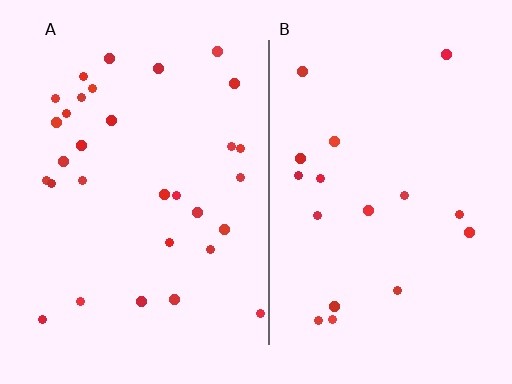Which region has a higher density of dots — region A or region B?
A (the left).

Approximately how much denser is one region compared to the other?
Approximately 1.8× — region A over region B.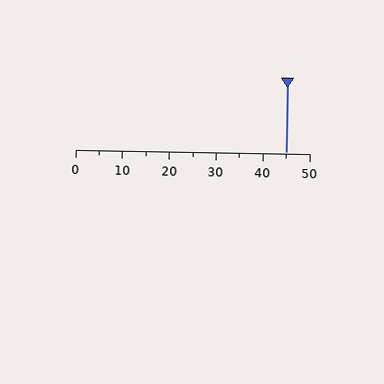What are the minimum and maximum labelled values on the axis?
The axis runs from 0 to 50.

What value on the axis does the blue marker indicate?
The marker indicates approximately 45.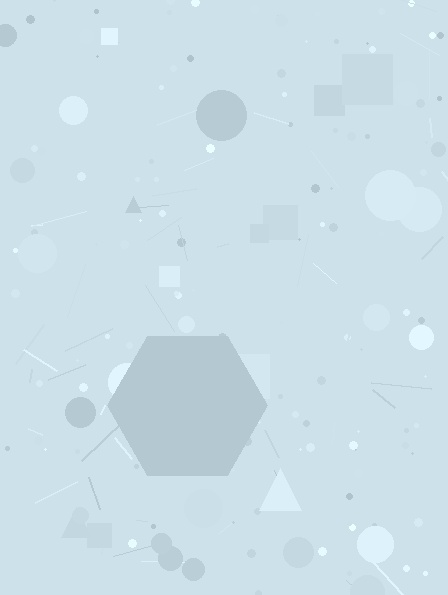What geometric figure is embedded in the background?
A hexagon is embedded in the background.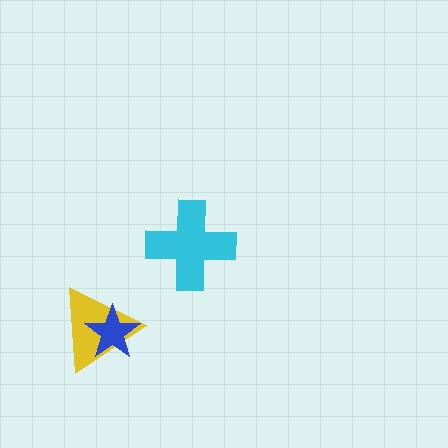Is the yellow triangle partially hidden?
Yes, it is partially covered by another shape.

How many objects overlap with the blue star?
1 object overlaps with the blue star.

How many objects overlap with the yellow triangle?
1 object overlaps with the yellow triangle.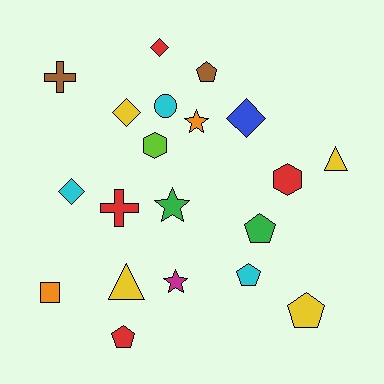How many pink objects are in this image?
There are no pink objects.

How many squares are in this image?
There is 1 square.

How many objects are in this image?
There are 20 objects.